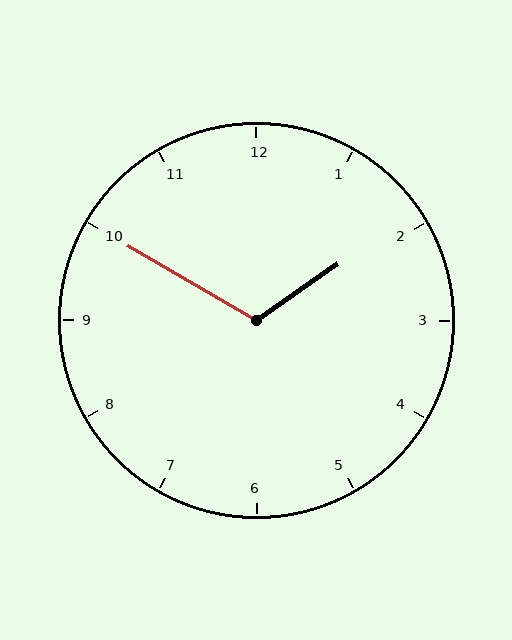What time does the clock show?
1:50.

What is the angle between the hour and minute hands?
Approximately 115 degrees.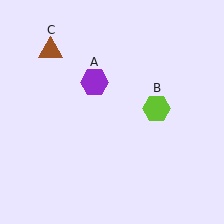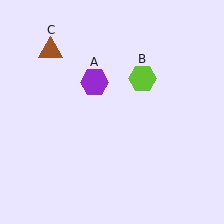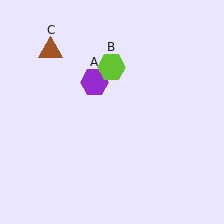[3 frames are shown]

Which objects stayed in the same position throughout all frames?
Purple hexagon (object A) and brown triangle (object C) remained stationary.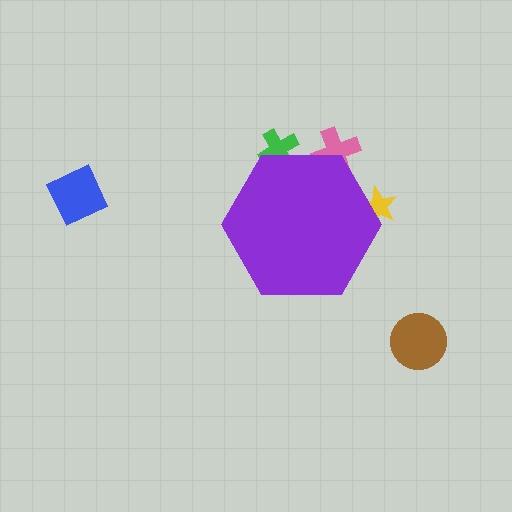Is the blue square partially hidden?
No, the blue square is fully visible.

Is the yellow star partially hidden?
Yes, the yellow star is partially hidden behind the purple hexagon.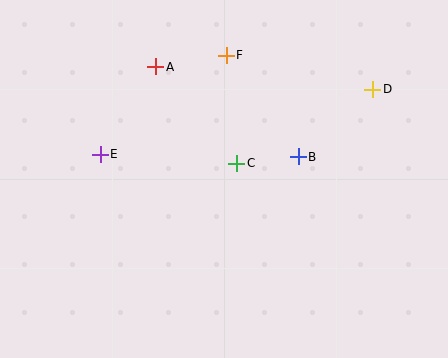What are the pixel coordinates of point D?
Point D is at (373, 89).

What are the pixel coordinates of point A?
Point A is at (156, 67).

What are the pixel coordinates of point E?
Point E is at (100, 154).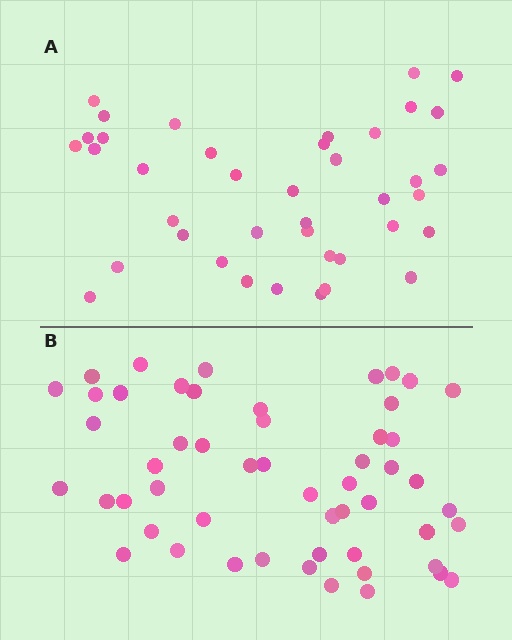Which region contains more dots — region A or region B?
Region B (the bottom region) has more dots.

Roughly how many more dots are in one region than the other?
Region B has approximately 15 more dots than region A.